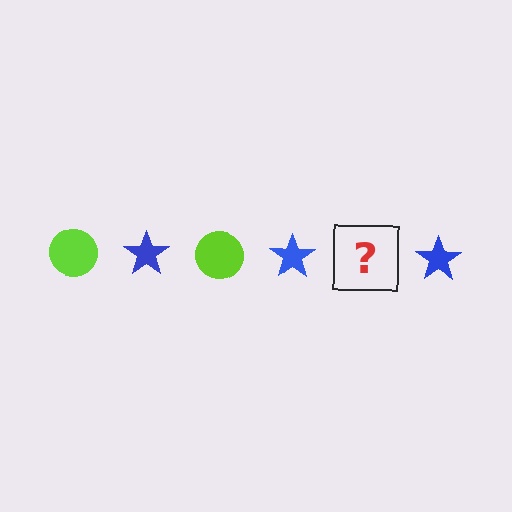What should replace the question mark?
The question mark should be replaced with a lime circle.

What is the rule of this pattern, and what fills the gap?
The rule is that the pattern alternates between lime circle and blue star. The gap should be filled with a lime circle.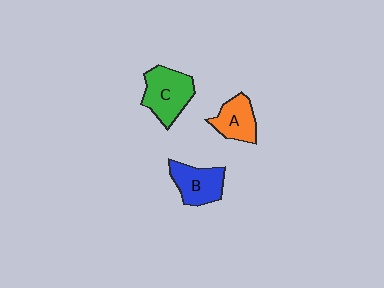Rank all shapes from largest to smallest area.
From largest to smallest: C (green), B (blue), A (orange).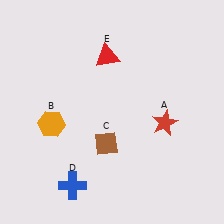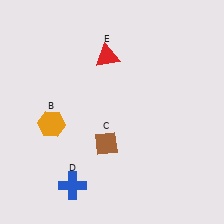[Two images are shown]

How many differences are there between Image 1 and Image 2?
There is 1 difference between the two images.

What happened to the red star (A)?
The red star (A) was removed in Image 2. It was in the bottom-right area of Image 1.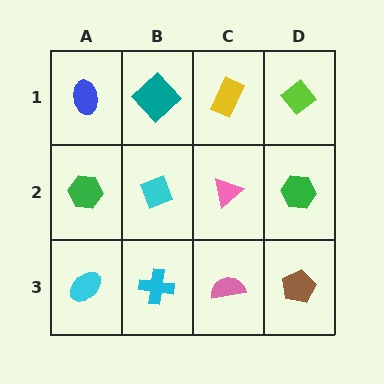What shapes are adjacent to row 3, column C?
A pink triangle (row 2, column C), a cyan cross (row 3, column B), a brown pentagon (row 3, column D).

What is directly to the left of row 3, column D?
A pink semicircle.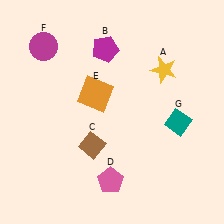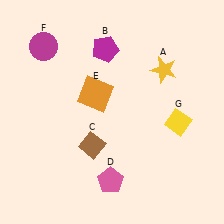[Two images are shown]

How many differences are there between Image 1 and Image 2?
There is 1 difference between the two images.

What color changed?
The diamond (G) changed from teal in Image 1 to yellow in Image 2.